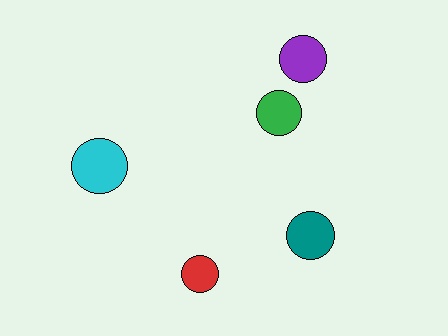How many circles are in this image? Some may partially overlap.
There are 5 circles.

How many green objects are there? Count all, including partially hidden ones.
There is 1 green object.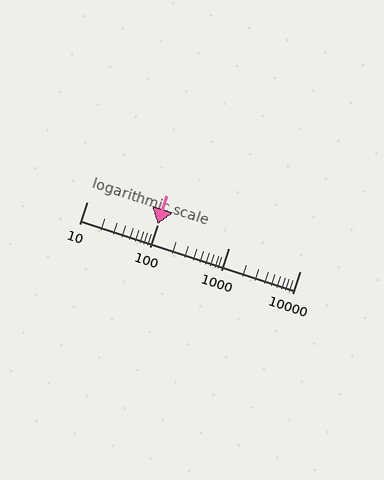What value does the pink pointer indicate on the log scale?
The pointer indicates approximately 100.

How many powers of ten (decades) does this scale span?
The scale spans 3 decades, from 10 to 10000.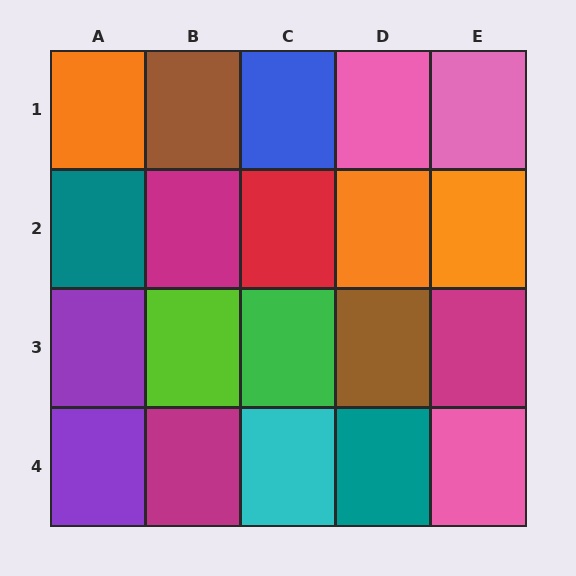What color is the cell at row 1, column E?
Pink.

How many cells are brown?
2 cells are brown.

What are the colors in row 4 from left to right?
Purple, magenta, cyan, teal, pink.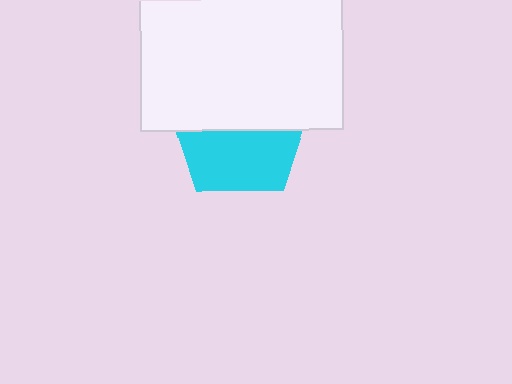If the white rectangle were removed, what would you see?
You would see the complete cyan pentagon.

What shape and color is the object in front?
The object in front is a white rectangle.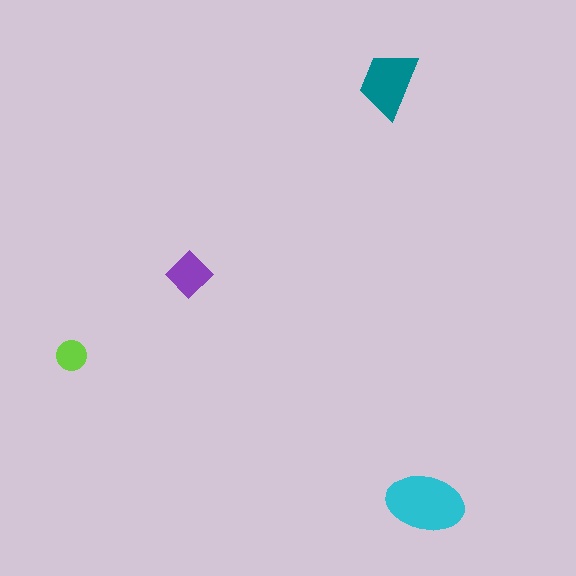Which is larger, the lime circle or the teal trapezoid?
The teal trapezoid.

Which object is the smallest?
The lime circle.